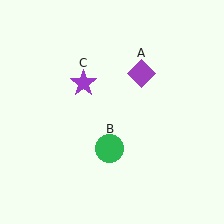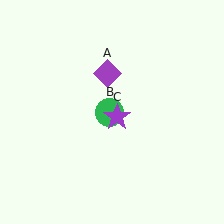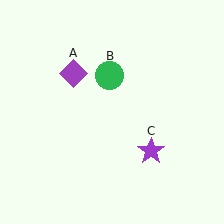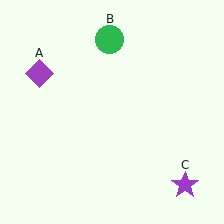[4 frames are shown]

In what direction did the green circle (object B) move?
The green circle (object B) moved up.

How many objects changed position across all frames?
3 objects changed position: purple diamond (object A), green circle (object B), purple star (object C).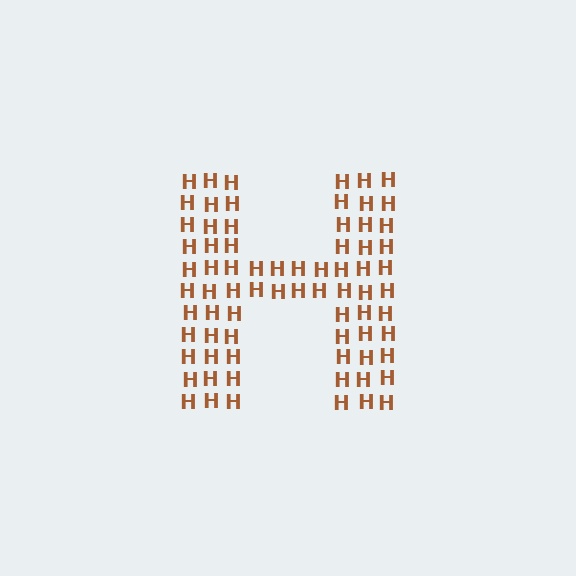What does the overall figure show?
The overall figure shows the letter H.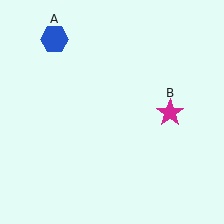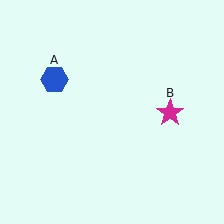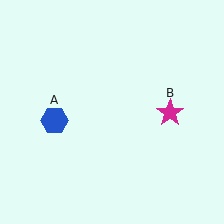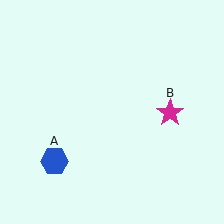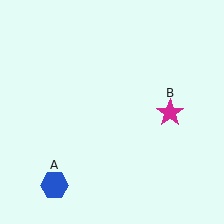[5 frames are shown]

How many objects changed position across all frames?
1 object changed position: blue hexagon (object A).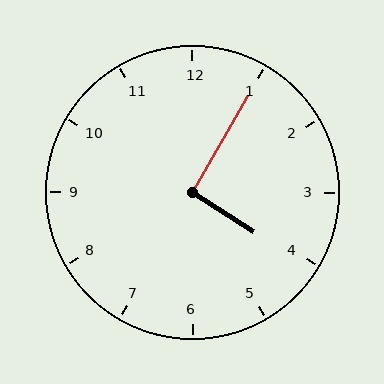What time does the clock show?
4:05.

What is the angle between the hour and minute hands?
Approximately 92 degrees.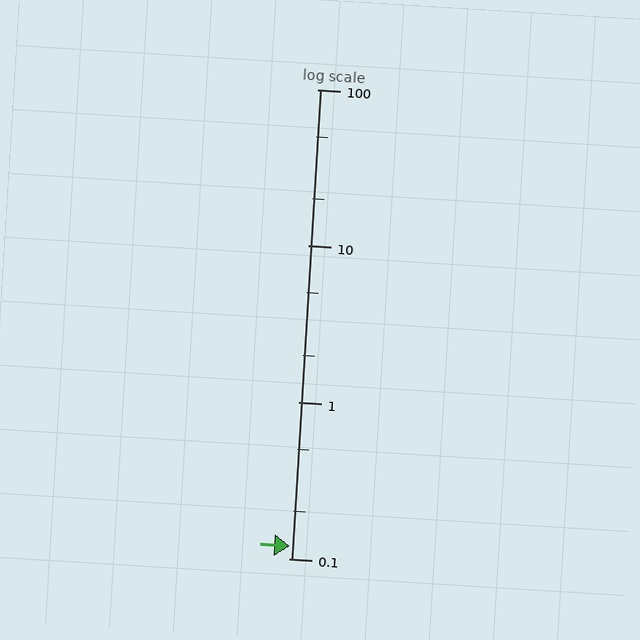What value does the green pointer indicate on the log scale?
The pointer indicates approximately 0.12.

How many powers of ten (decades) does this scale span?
The scale spans 3 decades, from 0.1 to 100.